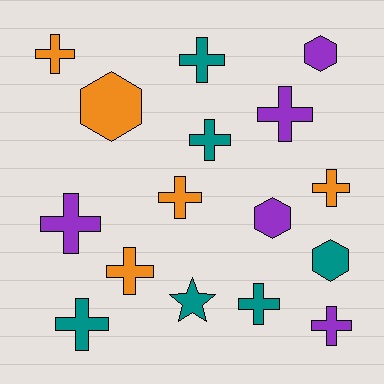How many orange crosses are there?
There are 4 orange crosses.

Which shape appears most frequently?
Cross, with 11 objects.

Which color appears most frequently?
Teal, with 6 objects.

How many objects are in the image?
There are 16 objects.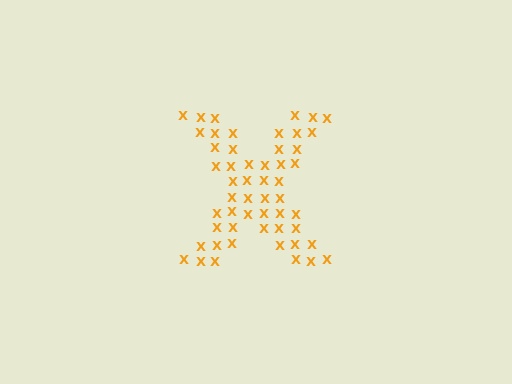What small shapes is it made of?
It is made of small letter X's.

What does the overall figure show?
The overall figure shows the letter X.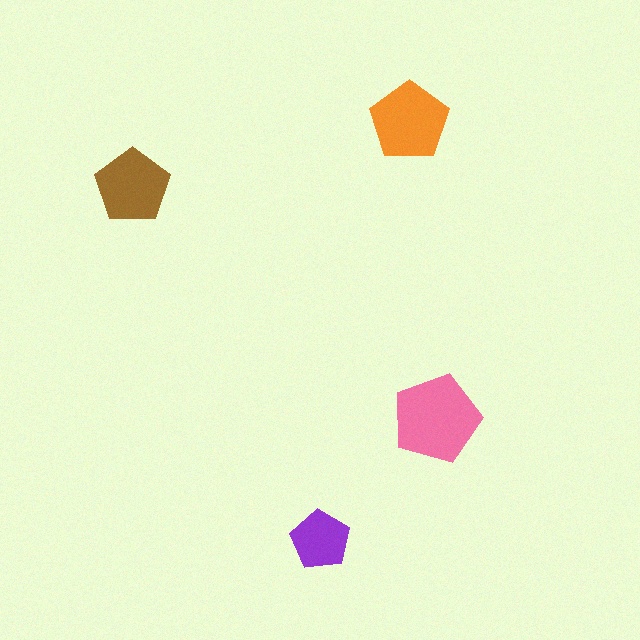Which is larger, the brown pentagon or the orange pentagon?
The orange one.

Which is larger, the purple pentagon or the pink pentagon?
The pink one.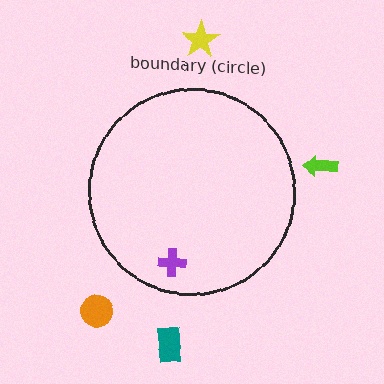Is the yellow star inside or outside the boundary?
Outside.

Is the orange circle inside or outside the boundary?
Outside.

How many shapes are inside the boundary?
1 inside, 4 outside.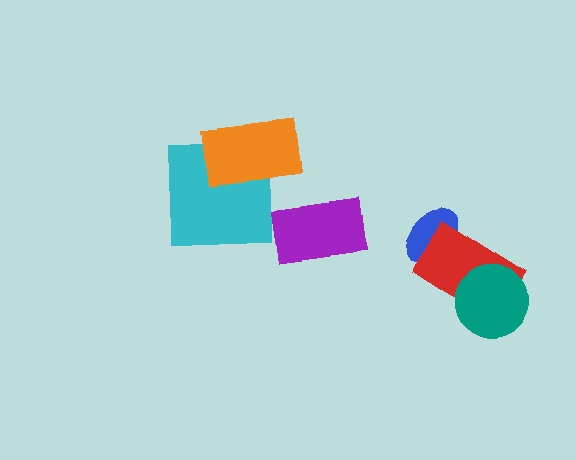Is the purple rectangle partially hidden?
No, no other shape covers it.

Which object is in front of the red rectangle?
The teal circle is in front of the red rectangle.